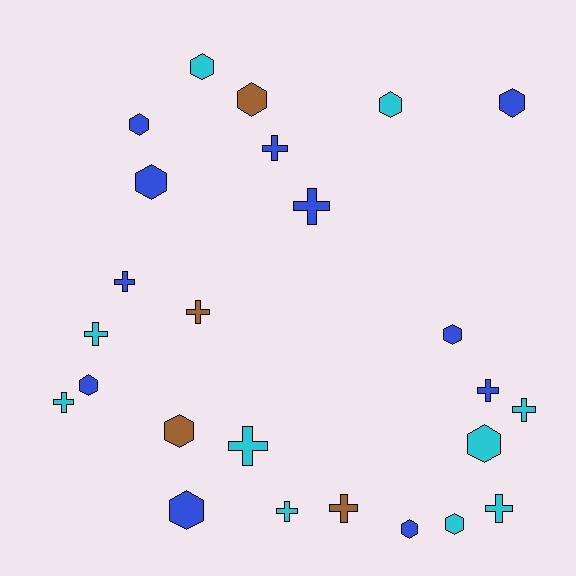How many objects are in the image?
There are 25 objects.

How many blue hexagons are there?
There are 7 blue hexagons.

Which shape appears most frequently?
Hexagon, with 13 objects.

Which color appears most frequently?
Blue, with 11 objects.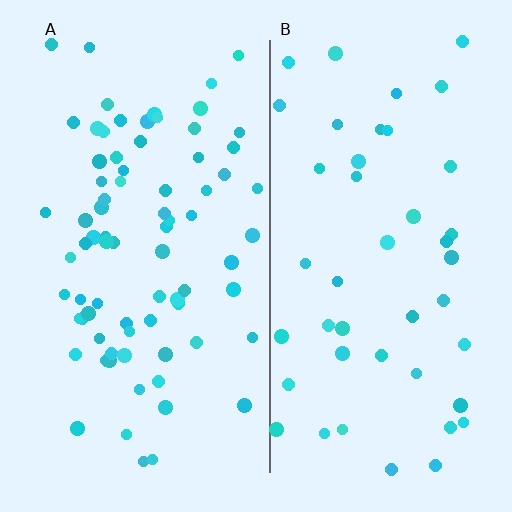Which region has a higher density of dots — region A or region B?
A (the left).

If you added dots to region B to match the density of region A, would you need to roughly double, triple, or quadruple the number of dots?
Approximately double.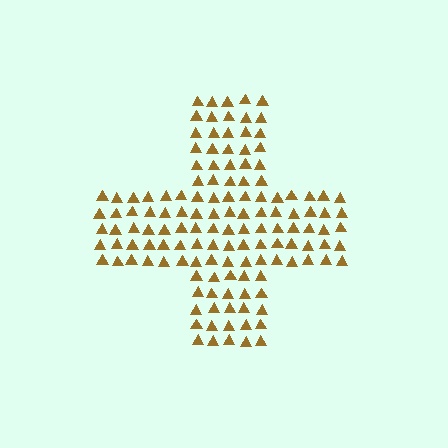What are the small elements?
The small elements are triangles.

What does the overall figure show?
The overall figure shows a cross.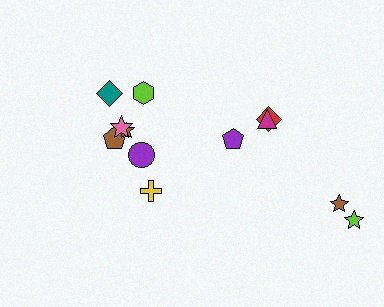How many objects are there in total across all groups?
There are 12 objects.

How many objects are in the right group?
There are 5 objects.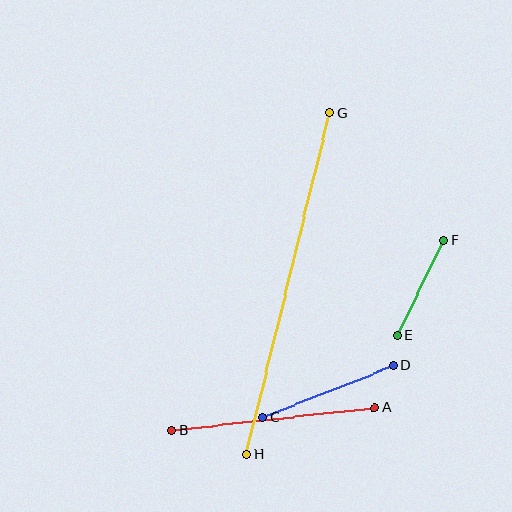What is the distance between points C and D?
The distance is approximately 140 pixels.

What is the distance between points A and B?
The distance is approximately 204 pixels.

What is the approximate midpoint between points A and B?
The midpoint is at approximately (273, 419) pixels.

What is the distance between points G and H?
The distance is approximately 352 pixels.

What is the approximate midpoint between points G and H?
The midpoint is at approximately (288, 284) pixels.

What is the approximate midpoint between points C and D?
The midpoint is at approximately (328, 391) pixels.